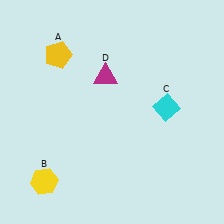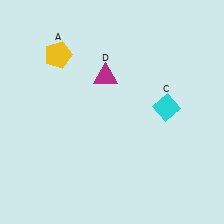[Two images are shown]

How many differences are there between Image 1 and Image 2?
There is 1 difference between the two images.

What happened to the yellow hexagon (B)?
The yellow hexagon (B) was removed in Image 2. It was in the bottom-left area of Image 1.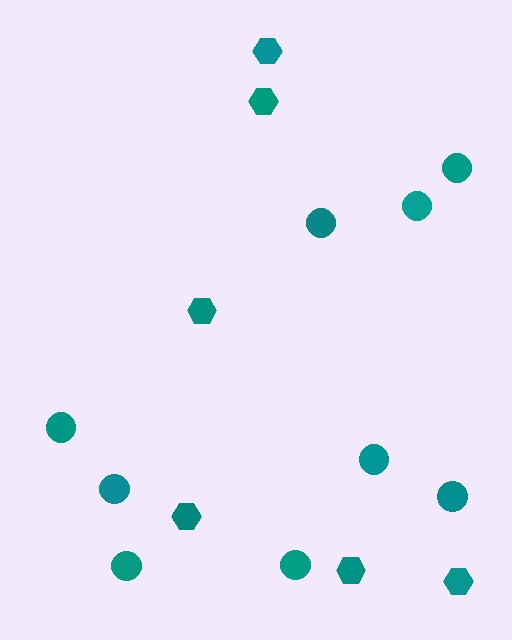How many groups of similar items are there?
There are 2 groups: one group of circles (9) and one group of hexagons (6).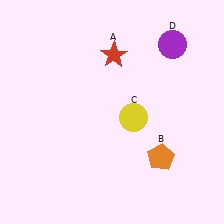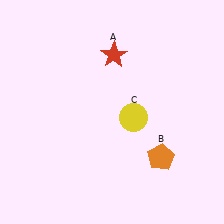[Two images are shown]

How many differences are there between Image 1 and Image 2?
There is 1 difference between the two images.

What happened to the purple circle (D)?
The purple circle (D) was removed in Image 2. It was in the top-right area of Image 1.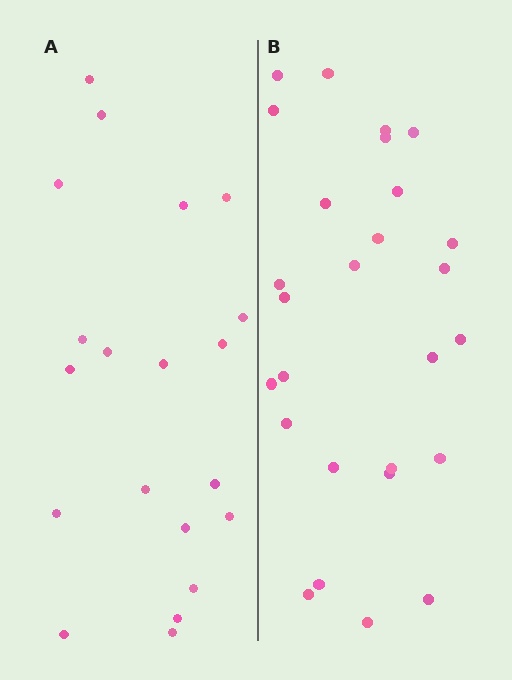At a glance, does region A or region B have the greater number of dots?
Region B (the right region) has more dots.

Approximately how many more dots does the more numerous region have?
Region B has roughly 8 or so more dots than region A.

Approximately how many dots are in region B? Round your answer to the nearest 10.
About 30 dots. (The exact count is 27, which rounds to 30.)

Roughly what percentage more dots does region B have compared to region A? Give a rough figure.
About 35% more.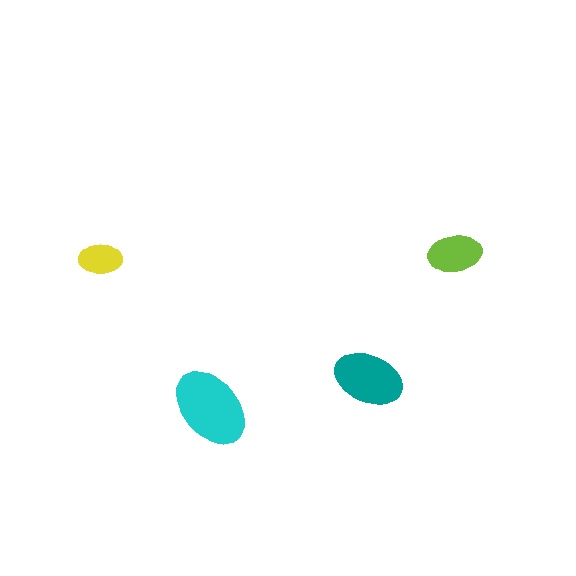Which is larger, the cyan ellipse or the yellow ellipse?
The cyan one.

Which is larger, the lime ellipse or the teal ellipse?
The teal one.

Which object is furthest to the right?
The lime ellipse is rightmost.